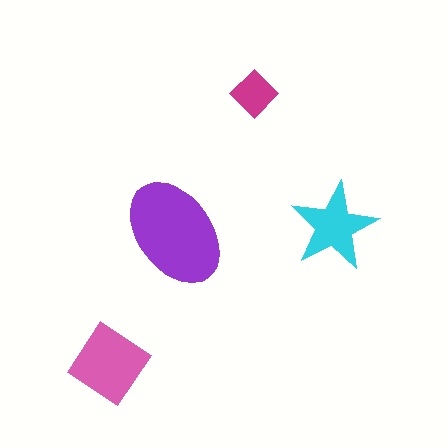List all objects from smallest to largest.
The magenta diamond, the cyan star, the pink diamond, the purple ellipse.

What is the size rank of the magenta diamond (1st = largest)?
4th.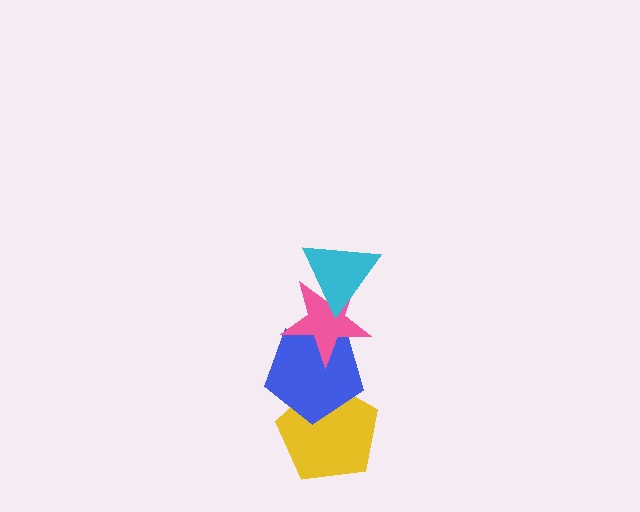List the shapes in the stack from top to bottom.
From top to bottom: the cyan triangle, the pink star, the blue pentagon, the yellow pentagon.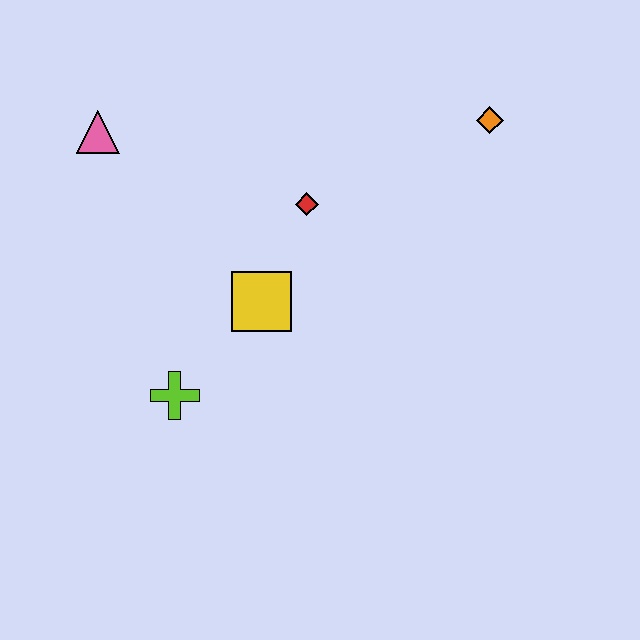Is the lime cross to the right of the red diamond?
No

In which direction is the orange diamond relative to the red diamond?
The orange diamond is to the right of the red diamond.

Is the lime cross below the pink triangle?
Yes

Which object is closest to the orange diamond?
The red diamond is closest to the orange diamond.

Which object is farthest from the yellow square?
The orange diamond is farthest from the yellow square.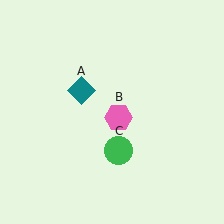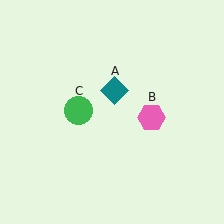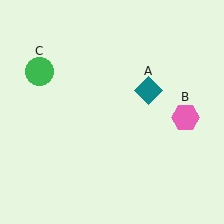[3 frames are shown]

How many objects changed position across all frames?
3 objects changed position: teal diamond (object A), pink hexagon (object B), green circle (object C).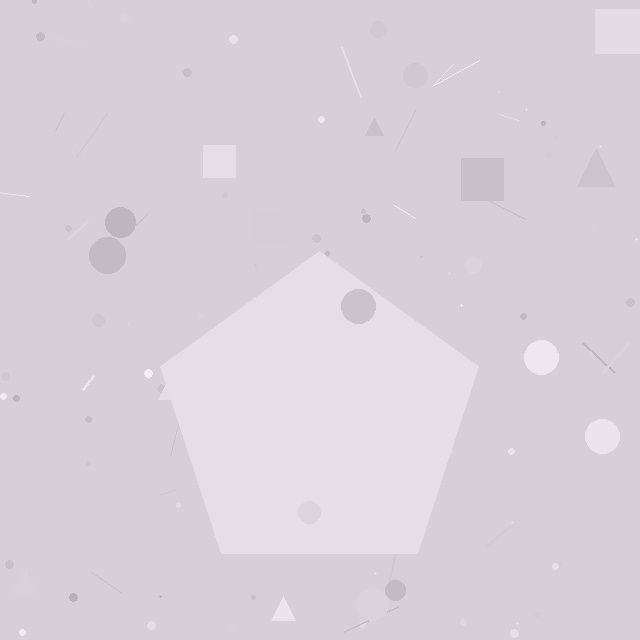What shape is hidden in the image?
A pentagon is hidden in the image.